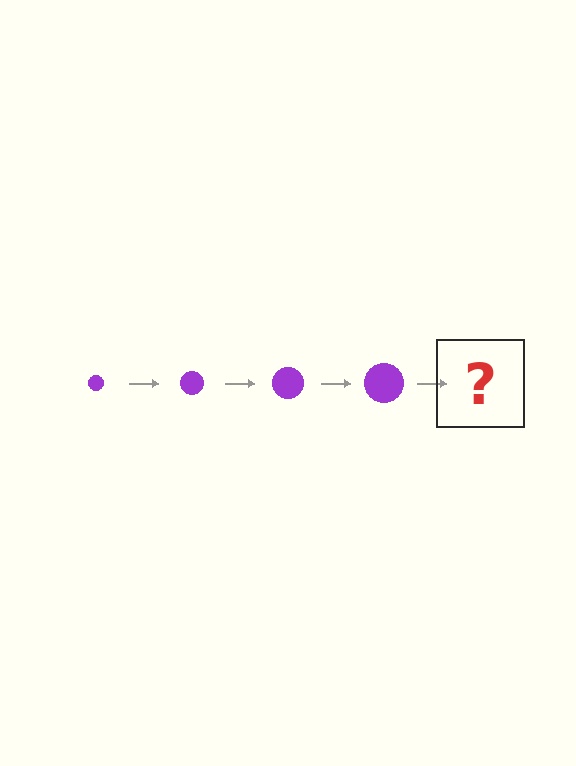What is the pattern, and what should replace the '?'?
The pattern is that the circle gets progressively larger each step. The '?' should be a purple circle, larger than the previous one.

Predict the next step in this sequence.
The next step is a purple circle, larger than the previous one.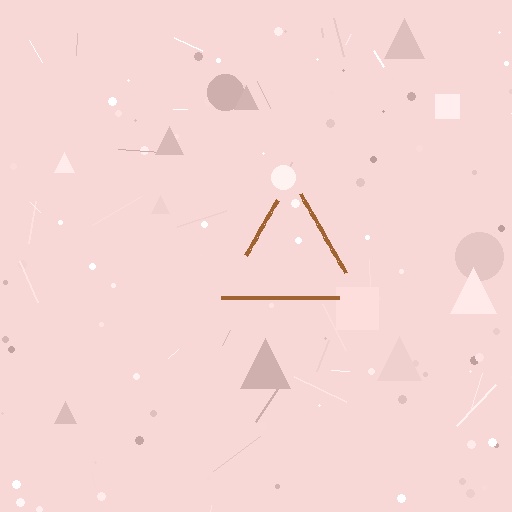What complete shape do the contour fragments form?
The contour fragments form a triangle.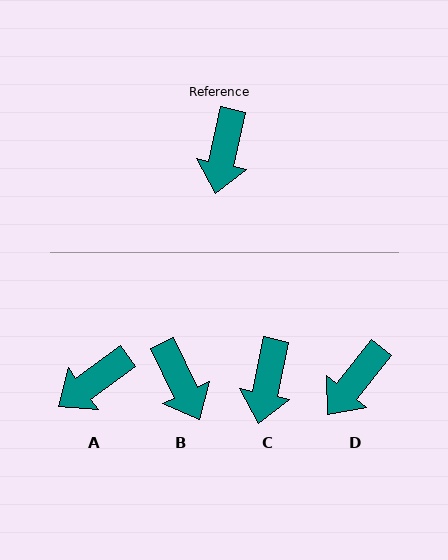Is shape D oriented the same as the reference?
No, it is off by about 27 degrees.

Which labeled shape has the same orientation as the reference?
C.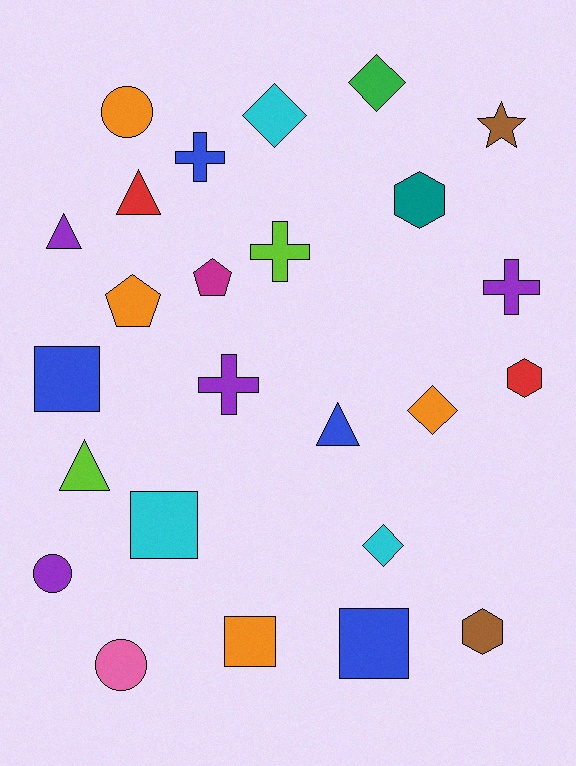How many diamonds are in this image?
There are 4 diamonds.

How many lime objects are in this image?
There are 2 lime objects.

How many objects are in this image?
There are 25 objects.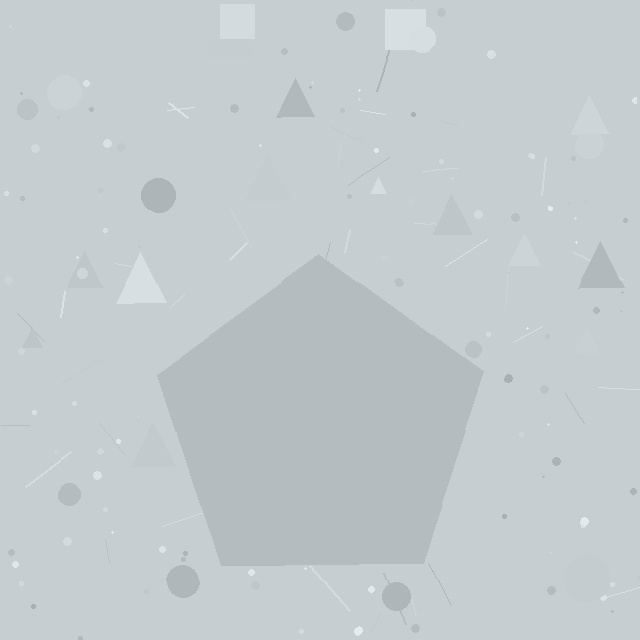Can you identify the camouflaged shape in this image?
The camouflaged shape is a pentagon.